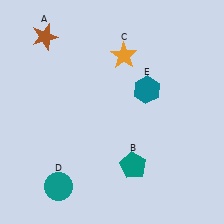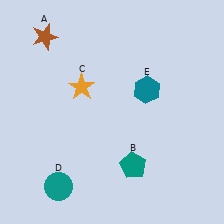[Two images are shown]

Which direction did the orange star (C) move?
The orange star (C) moved left.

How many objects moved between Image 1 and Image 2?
1 object moved between the two images.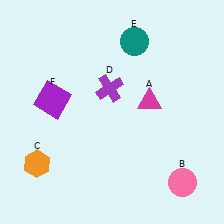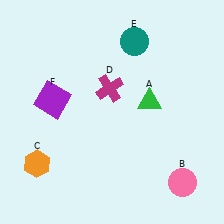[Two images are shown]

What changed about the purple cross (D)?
In Image 1, D is purple. In Image 2, it changed to magenta.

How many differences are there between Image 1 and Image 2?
There are 2 differences between the two images.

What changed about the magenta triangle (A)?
In Image 1, A is magenta. In Image 2, it changed to green.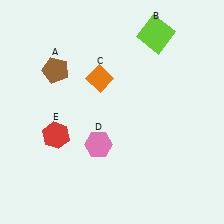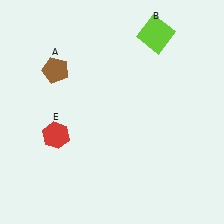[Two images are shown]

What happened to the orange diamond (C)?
The orange diamond (C) was removed in Image 2. It was in the top-left area of Image 1.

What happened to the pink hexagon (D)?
The pink hexagon (D) was removed in Image 2. It was in the bottom-left area of Image 1.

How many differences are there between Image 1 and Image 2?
There are 2 differences between the two images.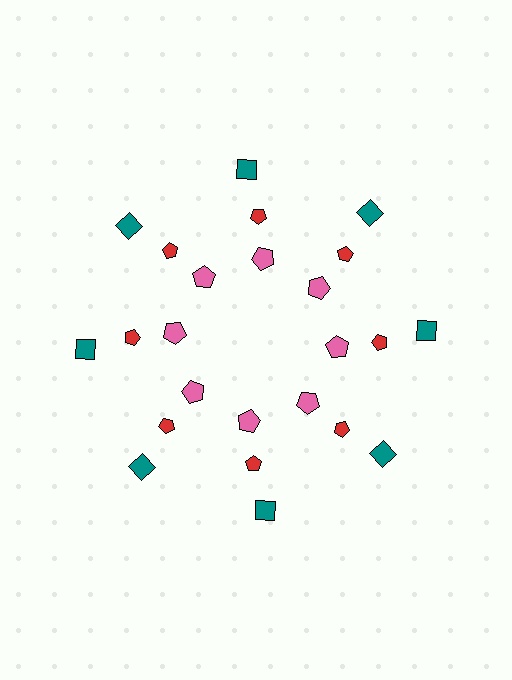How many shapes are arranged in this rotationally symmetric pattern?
There are 24 shapes, arranged in 8 groups of 3.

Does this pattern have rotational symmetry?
Yes, this pattern has 8-fold rotational symmetry. It looks the same after rotating 45 degrees around the center.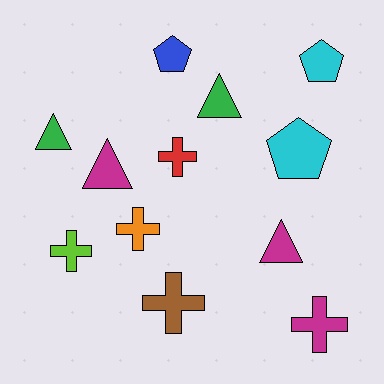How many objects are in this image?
There are 12 objects.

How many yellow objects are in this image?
There are no yellow objects.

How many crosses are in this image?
There are 5 crosses.